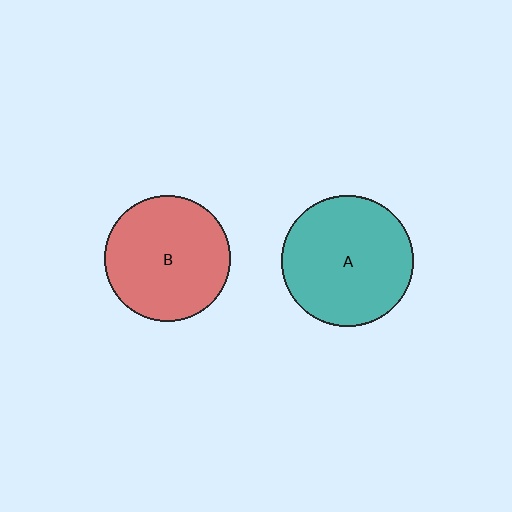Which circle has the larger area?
Circle A (teal).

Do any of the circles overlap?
No, none of the circles overlap.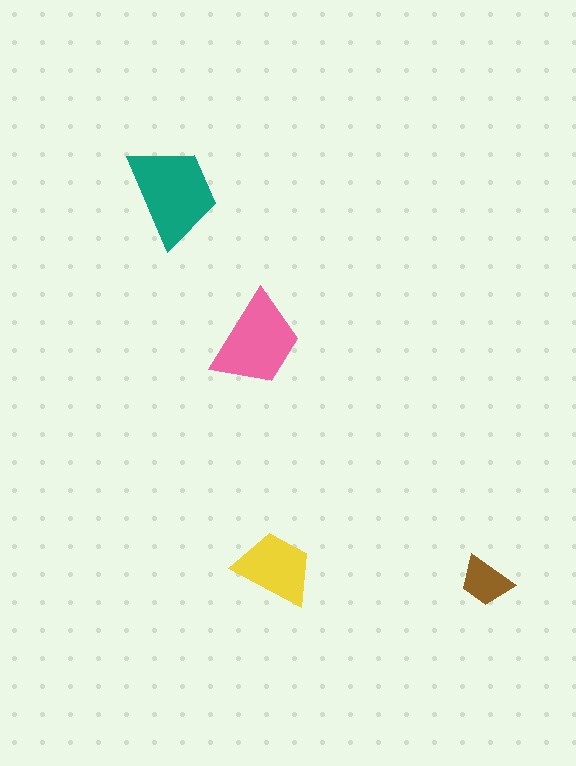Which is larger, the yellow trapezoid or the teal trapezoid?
The teal one.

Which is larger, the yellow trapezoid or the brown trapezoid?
The yellow one.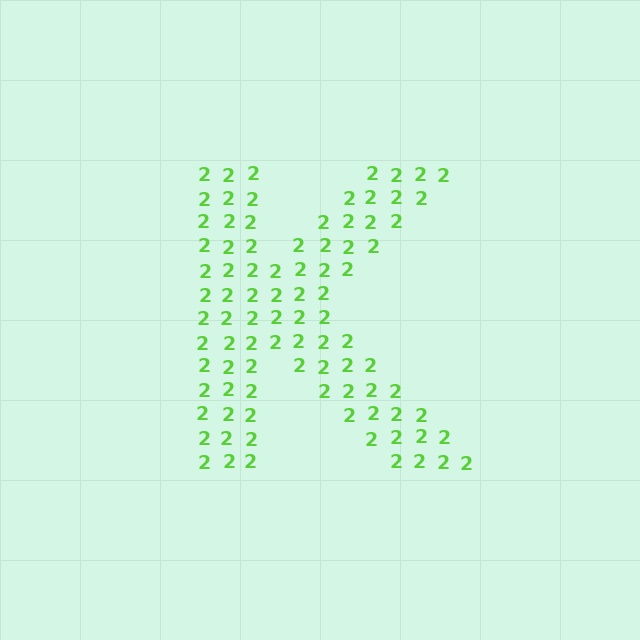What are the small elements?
The small elements are digit 2's.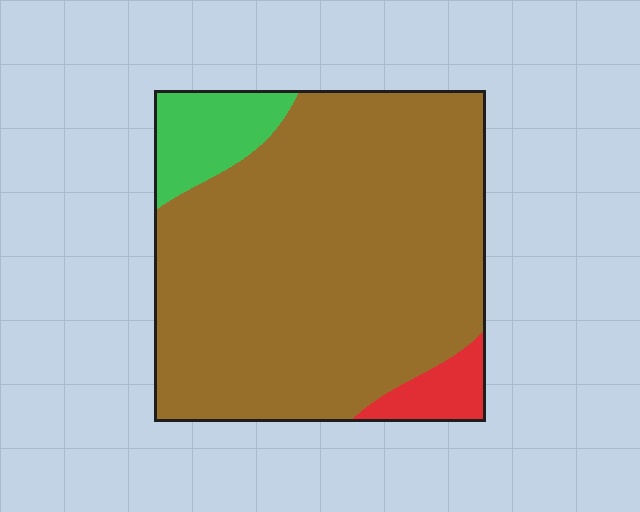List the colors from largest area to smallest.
From largest to smallest: brown, green, red.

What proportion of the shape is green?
Green covers 10% of the shape.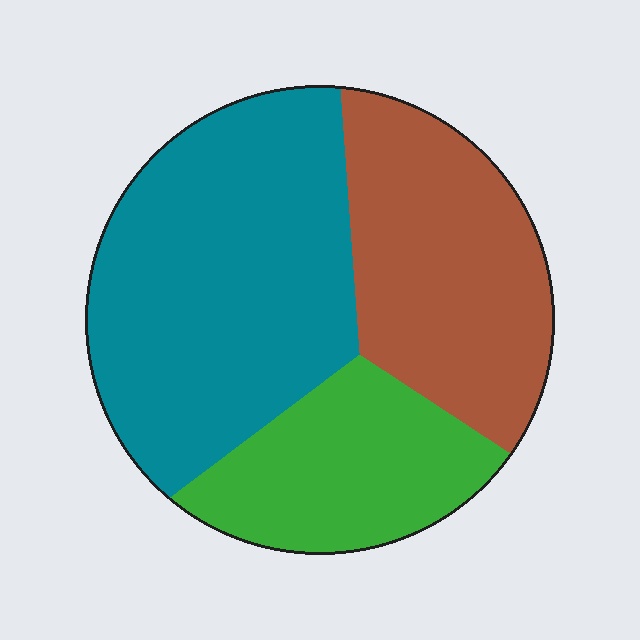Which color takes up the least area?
Green, at roughly 25%.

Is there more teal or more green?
Teal.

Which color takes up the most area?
Teal, at roughly 45%.